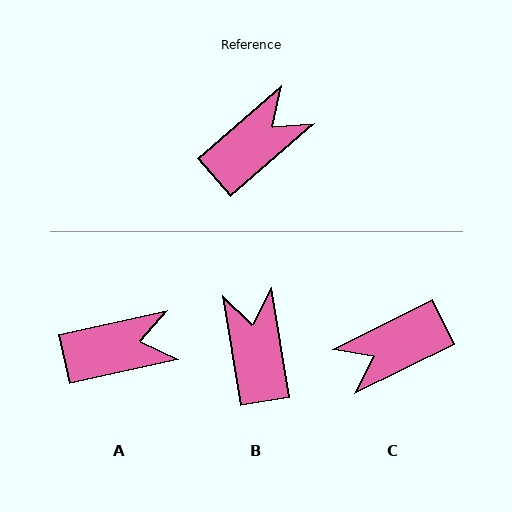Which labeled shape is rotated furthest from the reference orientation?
C, about 166 degrees away.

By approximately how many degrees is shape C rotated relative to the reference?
Approximately 166 degrees counter-clockwise.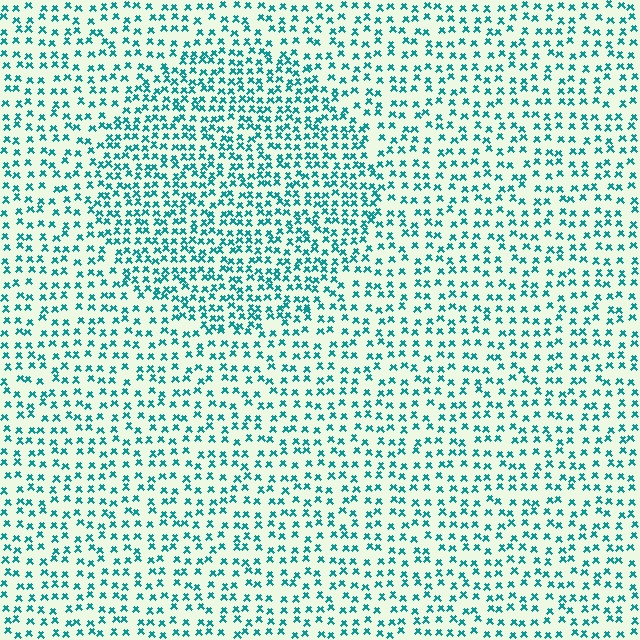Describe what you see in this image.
The image contains small teal elements arranged at two different densities. A circle-shaped region is visible where the elements are more densely packed than the surrounding area.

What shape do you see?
I see a circle.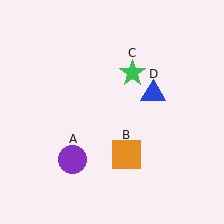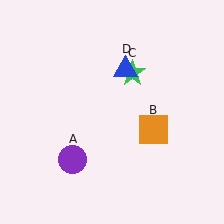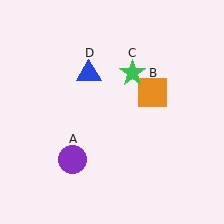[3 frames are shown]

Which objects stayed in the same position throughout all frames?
Purple circle (object A) and green star (object C) remained stationary.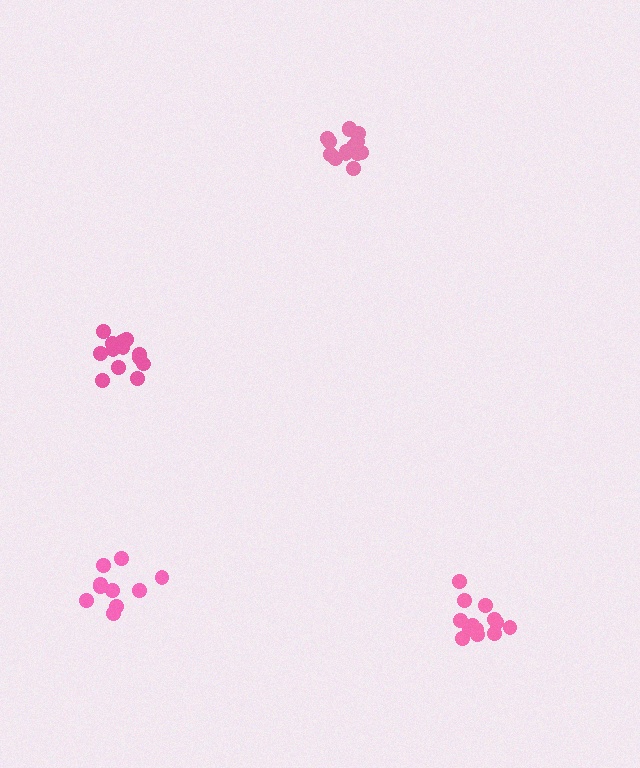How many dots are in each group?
Group 1: 10 dots, Group 2: 15 dots, Group 3: 13 dots, Group 4: 14 dots (52 total).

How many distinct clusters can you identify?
There are 4 distinct clusters.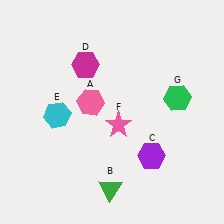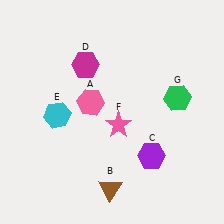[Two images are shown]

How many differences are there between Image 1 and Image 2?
There is 1 difference between the two images.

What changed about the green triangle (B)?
In Image 1, B is green. In Image 2, it changed to brown.